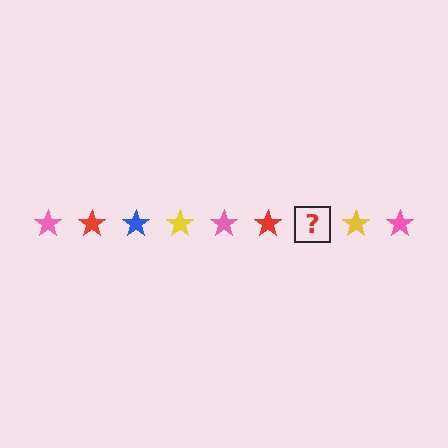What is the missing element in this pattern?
The missing element is a blue star.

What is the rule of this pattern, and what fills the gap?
The rule is that the pattern cycles through pink, red, blue, yellow stars. The gap should be filled with a blue star.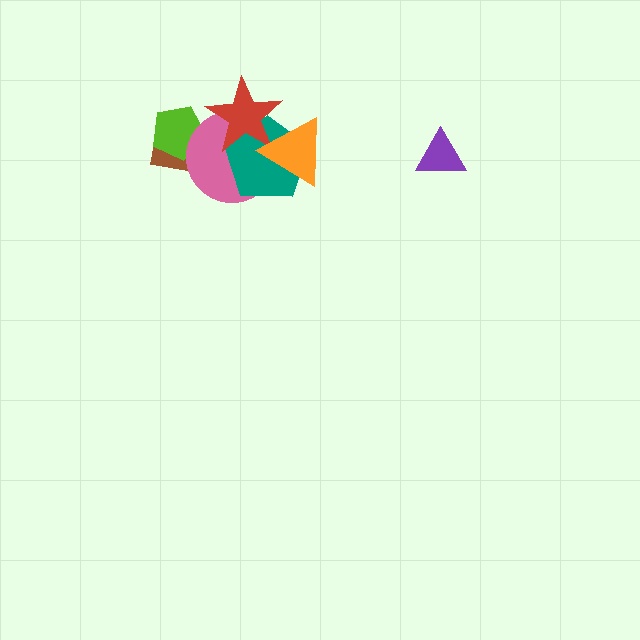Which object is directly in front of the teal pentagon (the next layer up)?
The red star is directly in front of the teal pentagon.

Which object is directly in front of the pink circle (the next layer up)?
The teal pentagon is directly in front of the pink circle.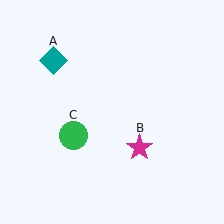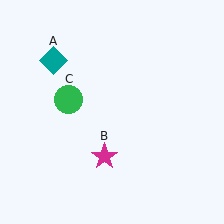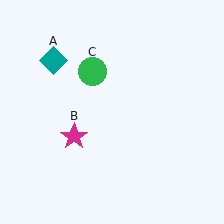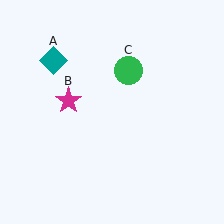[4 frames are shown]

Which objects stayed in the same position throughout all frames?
Teal diamond (object A) remained stationary.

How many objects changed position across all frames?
2 objects changed position: magenta star (object B), green circle (object C).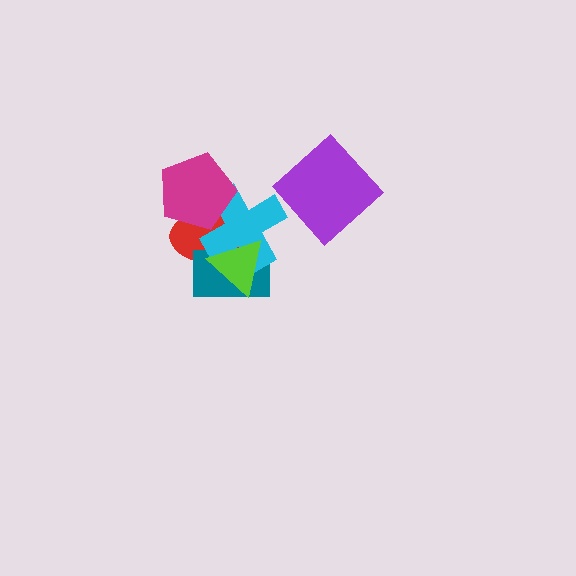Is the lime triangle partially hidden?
No, no other shape covers it.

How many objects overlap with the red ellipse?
4 objects overlap with the red ellipse.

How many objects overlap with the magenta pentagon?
2 objects overlap with the magenta pentagon.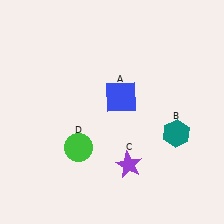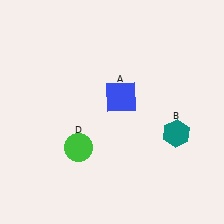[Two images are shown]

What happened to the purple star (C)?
The purple star (C) was removed in Image 2. It was in the bottom-right area of Image 1.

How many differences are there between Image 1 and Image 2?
There is 1 difference between the two images.